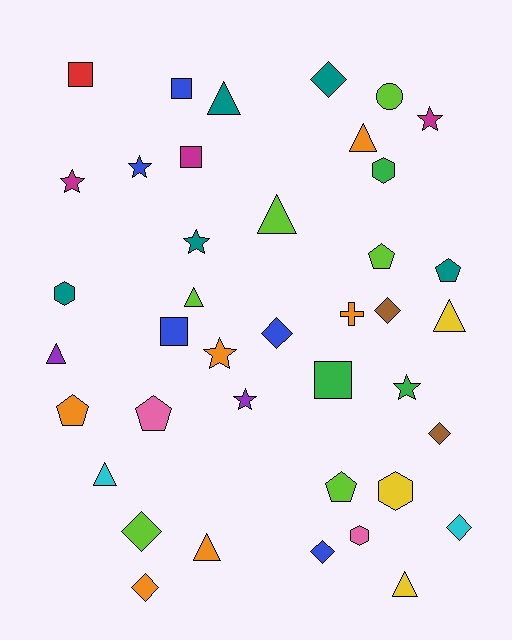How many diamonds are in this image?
There are 8 diamonds.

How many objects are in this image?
There are 40 objects.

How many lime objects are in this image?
There are 6 lime objects.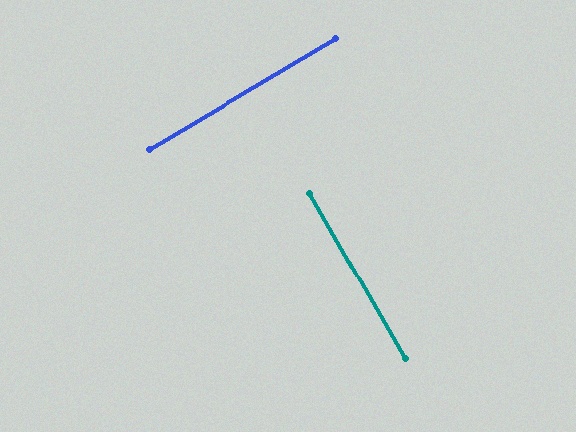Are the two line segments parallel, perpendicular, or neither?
Perpendicular — they meet at approximately 89°.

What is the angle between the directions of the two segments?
Approximately 89 degrees.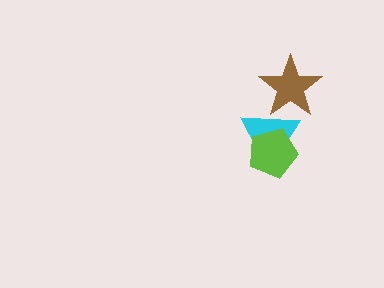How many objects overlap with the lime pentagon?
1 object overlaps with the lime pentagon.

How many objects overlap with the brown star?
1 object overlaps with the brown star.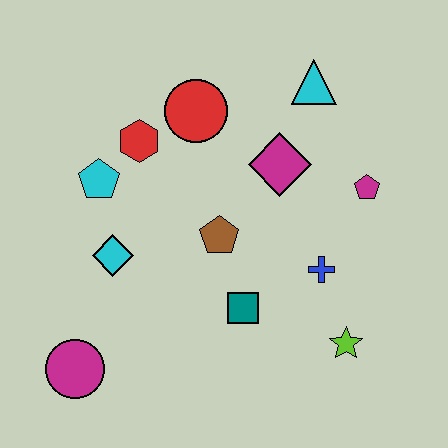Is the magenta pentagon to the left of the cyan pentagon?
No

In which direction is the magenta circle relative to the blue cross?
The magenta circle is to the left of the blue cross.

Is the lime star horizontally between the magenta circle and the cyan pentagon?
No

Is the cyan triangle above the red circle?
Yes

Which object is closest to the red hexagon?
The cyan pentagon is closest to the red hexagon.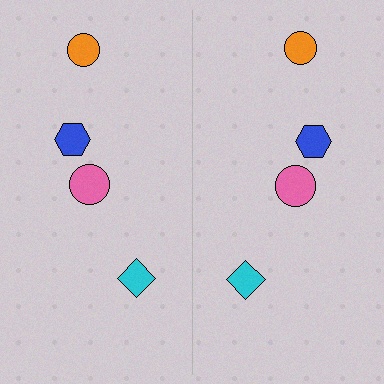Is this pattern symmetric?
Yes, this pattern has bilateral (reflection) symmetry.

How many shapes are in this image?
There are 8 shapes in this image.